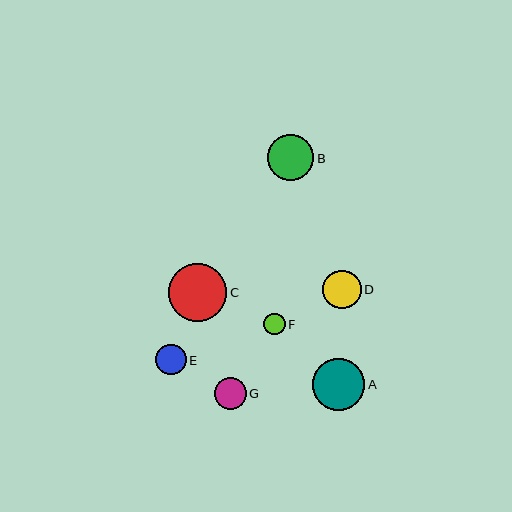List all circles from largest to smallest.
From largest to smallest: C, A, B, D, G, E, F.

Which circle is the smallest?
Circle F is the smallest with a size of approximately 21 pixels.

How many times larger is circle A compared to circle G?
Circle A is approximately 1.6 times the size of circle G.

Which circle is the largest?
Circle C is the largest with a size of approximately 58 pixels.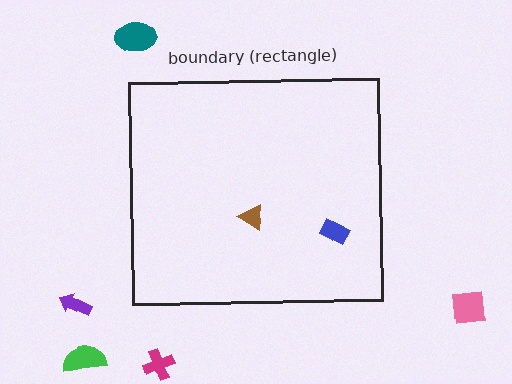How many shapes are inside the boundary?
2 inside, 5 outside.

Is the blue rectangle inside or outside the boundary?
Inside.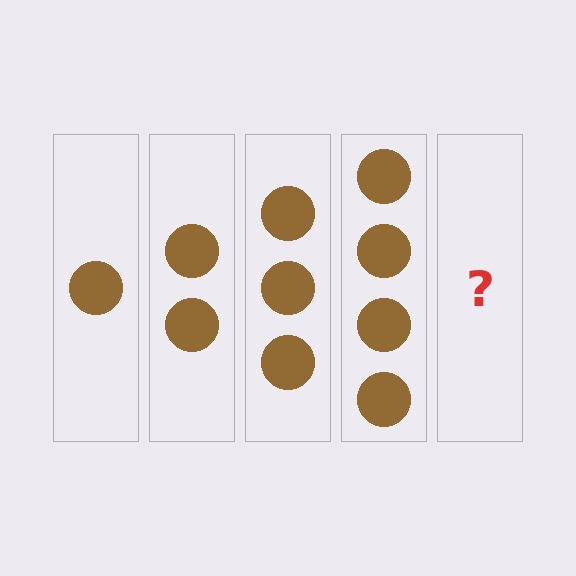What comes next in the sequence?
The next element should be 5 circles.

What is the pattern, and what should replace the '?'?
The pattern is that each step adds one more circle. The '?' should be 5 circles.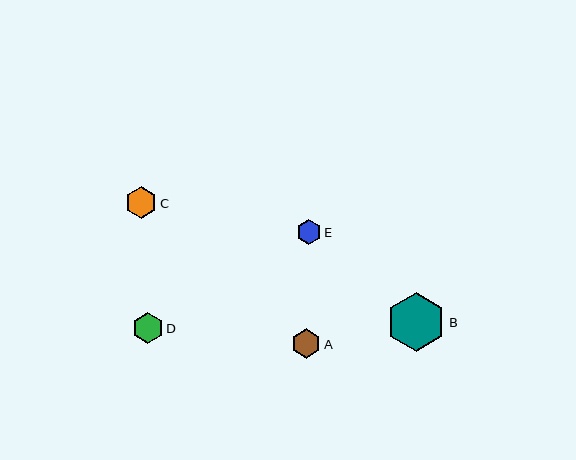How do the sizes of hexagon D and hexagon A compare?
Hexagon D and hexagon A are approximately the same size.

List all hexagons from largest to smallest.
From largest to smallest: B, C, D, A, E.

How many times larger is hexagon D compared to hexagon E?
Hexagon D is approximately 1.3 times the size of hexagon E.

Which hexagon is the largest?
Hexagon B is the largest with a size of approximately 59 pixels.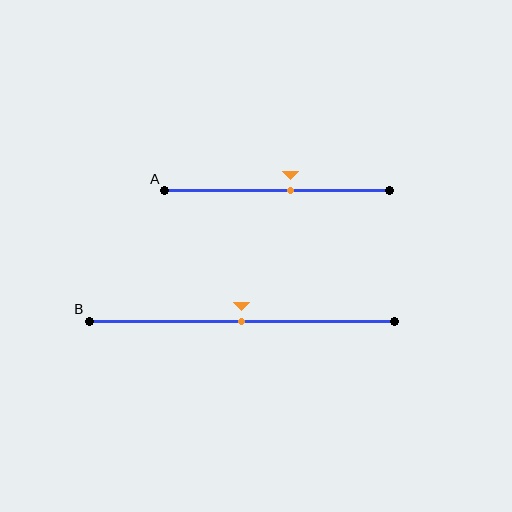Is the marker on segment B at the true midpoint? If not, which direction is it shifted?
Yes, the marker on segment B is at the true midpoint.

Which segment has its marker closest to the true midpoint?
Segment B has its marker closest to the true midpoint.